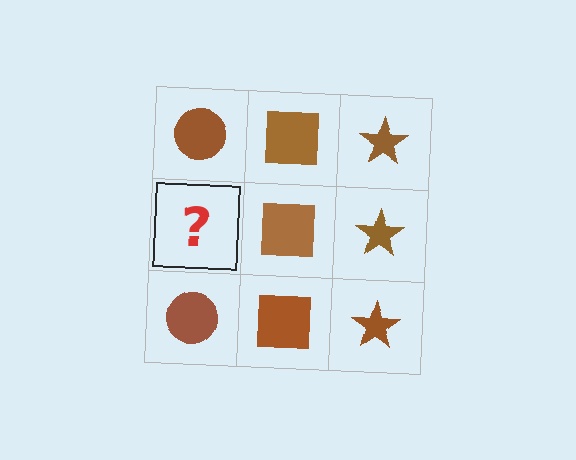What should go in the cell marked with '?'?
The missing cell should contain a brown circle.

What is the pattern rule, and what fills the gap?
The rule is that each column has a consistent shape. The gap should be filled with a brown circle.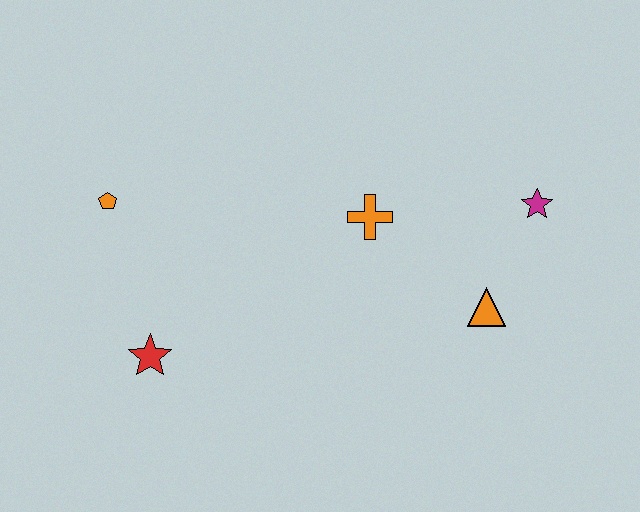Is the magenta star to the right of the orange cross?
Yes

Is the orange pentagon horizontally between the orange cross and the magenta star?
No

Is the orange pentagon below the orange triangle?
No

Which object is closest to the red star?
The orange pentagon is closest to the red star.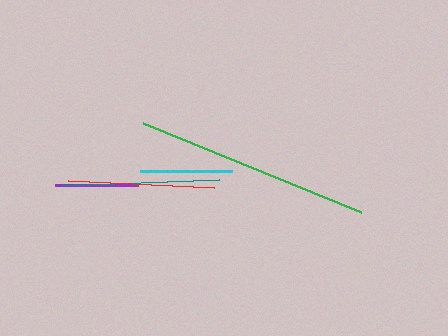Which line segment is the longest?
The green line is the longest at approximately 235 pixels.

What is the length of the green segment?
The green segment is approximately 235 pixels long.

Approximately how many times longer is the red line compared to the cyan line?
The red line is approximately 1.6 times the length of the cyan line.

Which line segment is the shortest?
The purple line is the shortest at approximately 83 pixels.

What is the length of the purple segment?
The purple segment is approximately 83 pixels long.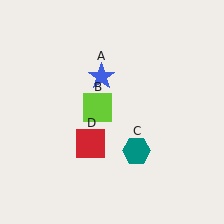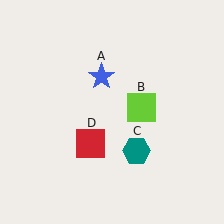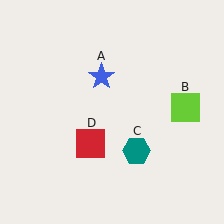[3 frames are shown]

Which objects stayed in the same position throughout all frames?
Blue star (object A) and teal hexagon (object C) and red square (object D) remained stationary.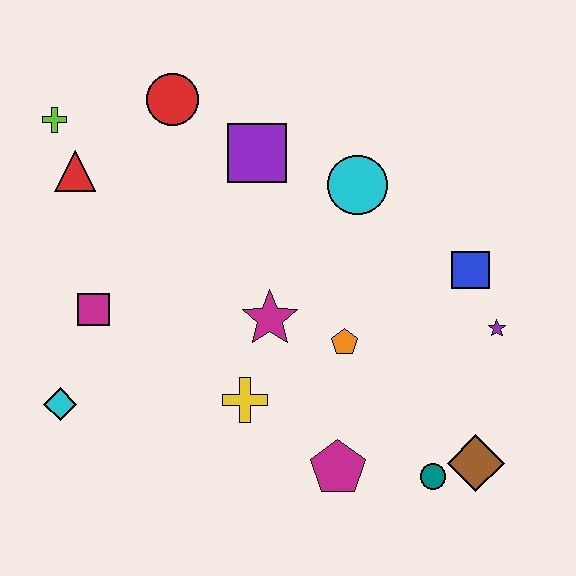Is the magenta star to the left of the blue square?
Yes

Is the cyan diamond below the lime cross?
Yes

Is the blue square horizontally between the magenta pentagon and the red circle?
No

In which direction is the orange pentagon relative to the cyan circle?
The orange pentagon is below the cyan circle.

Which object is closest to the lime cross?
The red triangle is closest to the lime cross.